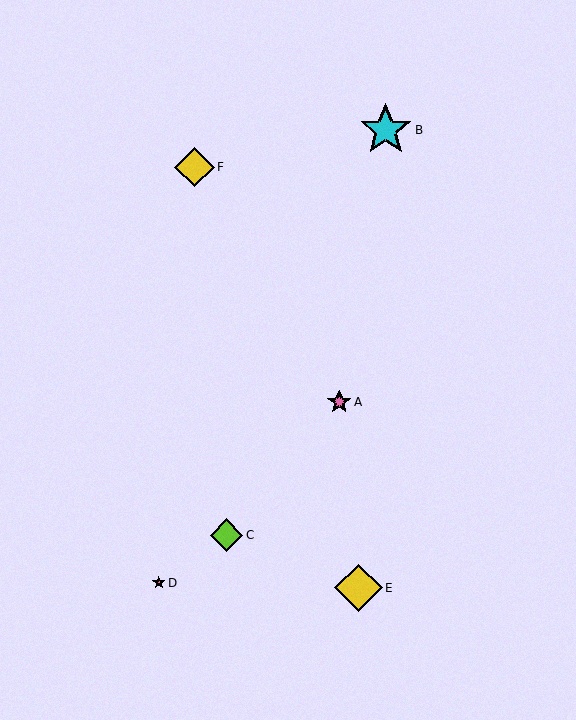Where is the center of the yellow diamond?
The center of the yellow diamond is at (359, 588).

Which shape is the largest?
The cyan star (labeled B) is the largest.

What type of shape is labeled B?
Shape B is a cyan star.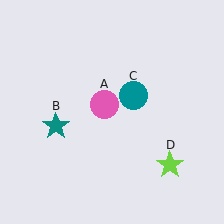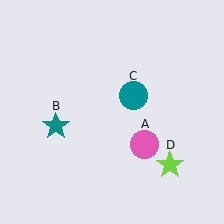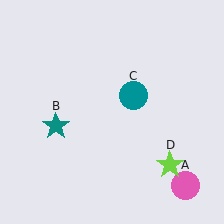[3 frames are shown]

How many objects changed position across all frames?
1 object changed position: pink circle (object A).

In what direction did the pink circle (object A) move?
The pink circle (object A) moved down and to the right.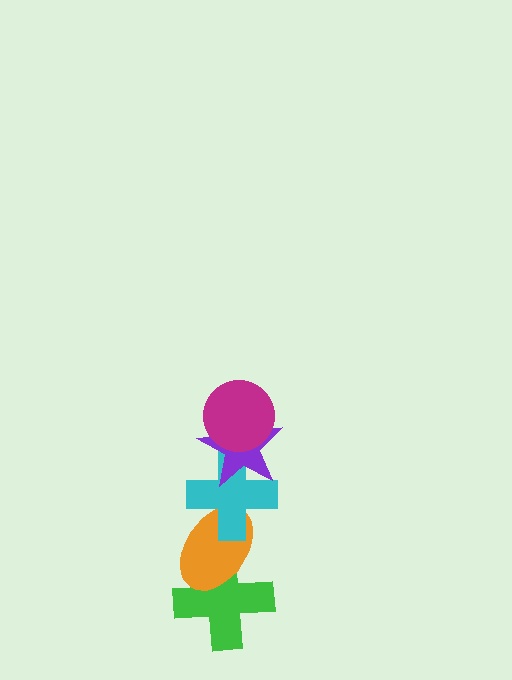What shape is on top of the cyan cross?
The purple star is on top of the cyan cross.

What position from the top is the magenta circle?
The magenta circle is 1st from the top.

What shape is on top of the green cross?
The orange ellipse is on top of the green cross.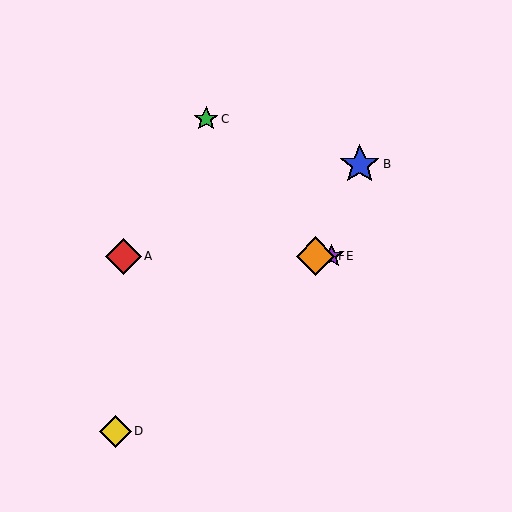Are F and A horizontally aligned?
Yes, both are at y≈256.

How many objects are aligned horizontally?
3 objects (A, E, F) are aligned horizontally.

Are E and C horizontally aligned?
No, E is at y≈256 and C is at y≈119.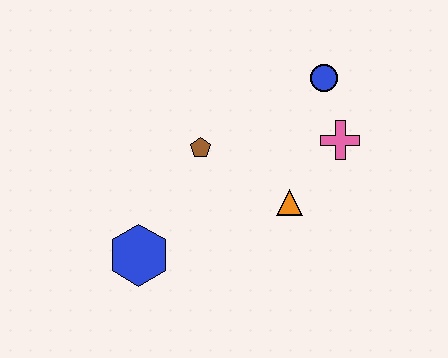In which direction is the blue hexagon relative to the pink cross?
The blue hexagon is to the left of the pink cross.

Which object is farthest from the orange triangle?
The blue hexagon is farthest from the orange triangle.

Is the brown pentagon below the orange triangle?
No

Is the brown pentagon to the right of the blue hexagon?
Yes